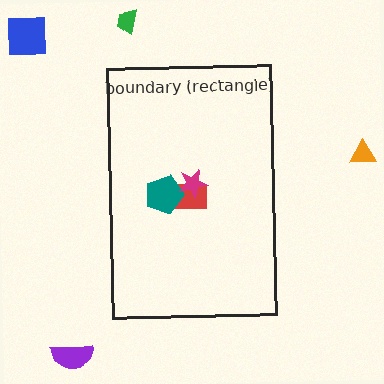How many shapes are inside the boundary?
3 inside, 4 outside.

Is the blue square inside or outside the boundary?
Outside.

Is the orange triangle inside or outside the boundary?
Outside.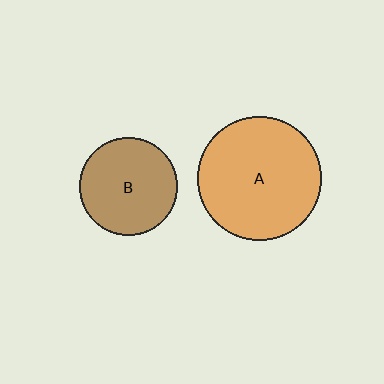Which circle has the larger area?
Circle A (orange).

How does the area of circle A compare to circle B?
Approximately 1.6 times.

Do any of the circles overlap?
No, none of the circles overlap.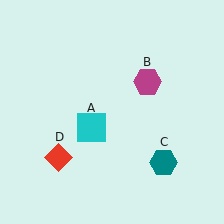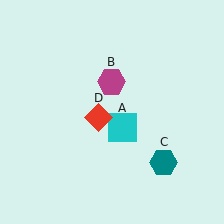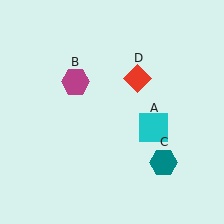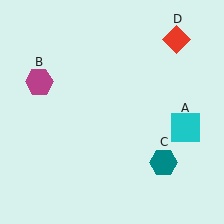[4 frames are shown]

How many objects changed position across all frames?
3 objects changed position: cyan square (object A), magenta hexagon (object B), red diamond (object D).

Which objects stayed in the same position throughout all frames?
Teal hexagon (object C) remained stationary.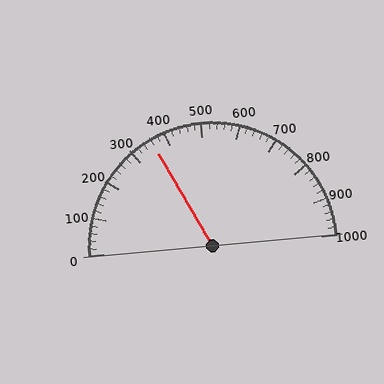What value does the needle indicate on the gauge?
The needle indicates approximately 360.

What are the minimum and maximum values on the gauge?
The gauge ranges from 0 to 1000.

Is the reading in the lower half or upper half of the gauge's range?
The reading is in the lower half of the range (0 to 1000).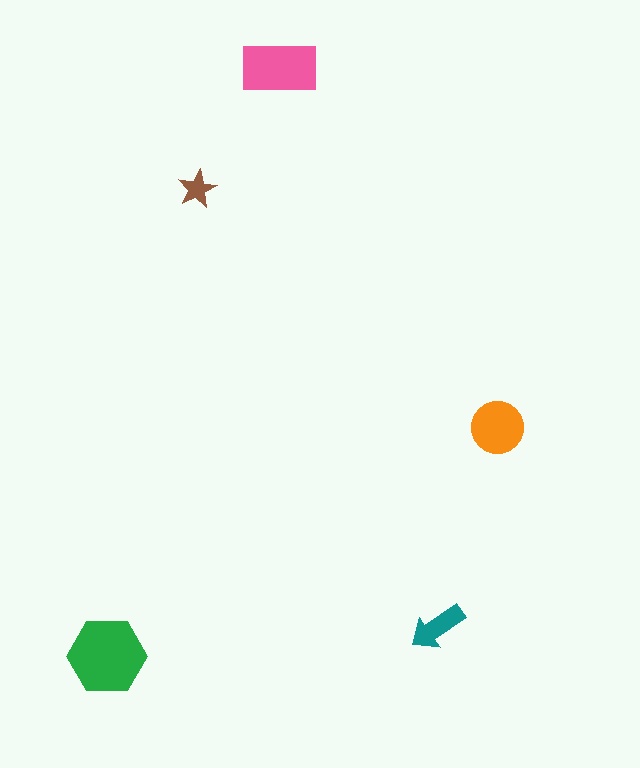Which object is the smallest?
The brown star.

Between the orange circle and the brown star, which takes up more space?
The orange circle.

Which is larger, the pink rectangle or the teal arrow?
The pink rectangle.